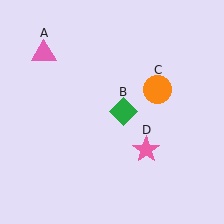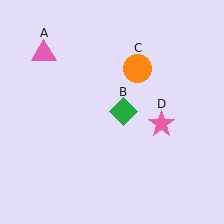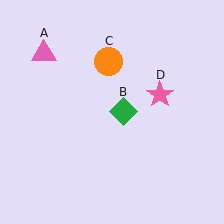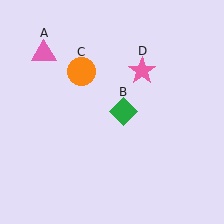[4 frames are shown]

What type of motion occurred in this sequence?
The orange circle (object C), pink star (object D) rotated counterclockwise around the center of the scene.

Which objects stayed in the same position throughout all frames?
Pink triangle (object A) and green diamond (object B) remained stationary.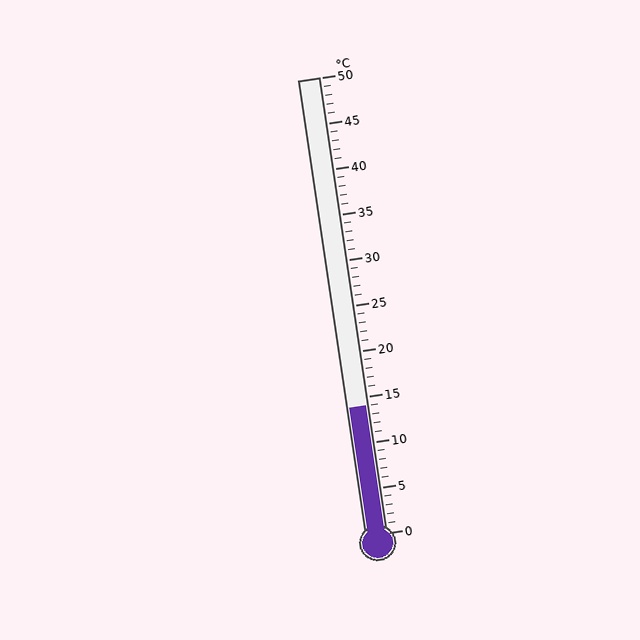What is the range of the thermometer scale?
The thermometer scale ranges from 0°C to 50°C.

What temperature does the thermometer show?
The thermometer shows approximately 14°C.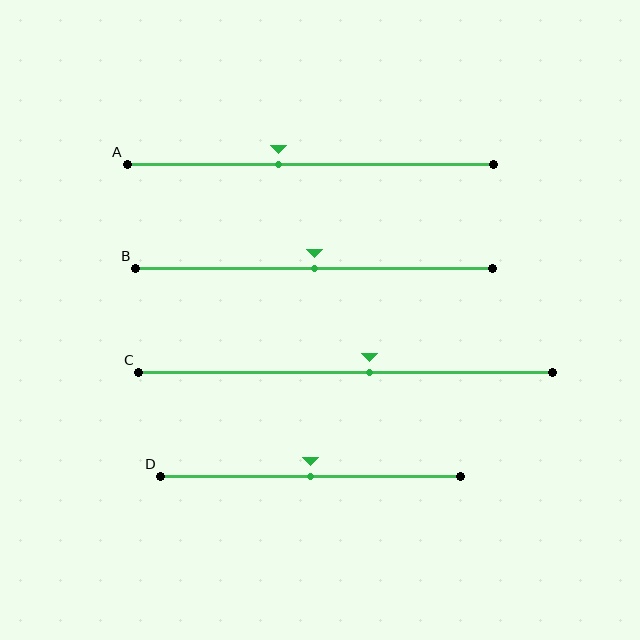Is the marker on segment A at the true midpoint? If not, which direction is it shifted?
No, the marker on segment A is shifted to the left by about 9% of the segment length.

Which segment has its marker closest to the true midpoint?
Segment B has its marker closest to the true midpoint.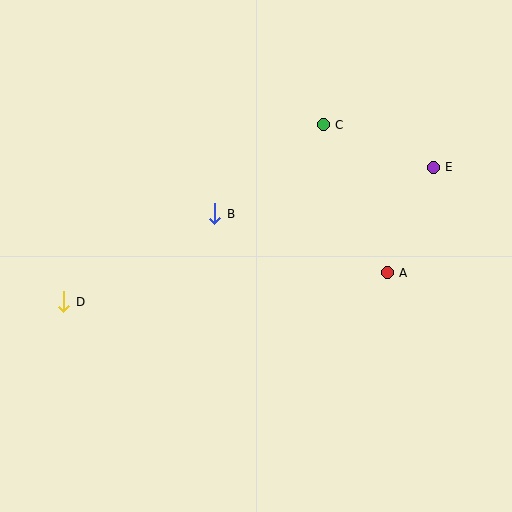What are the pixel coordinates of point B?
Point B is at (215, 214).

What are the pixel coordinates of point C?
Point C is at (323, 125).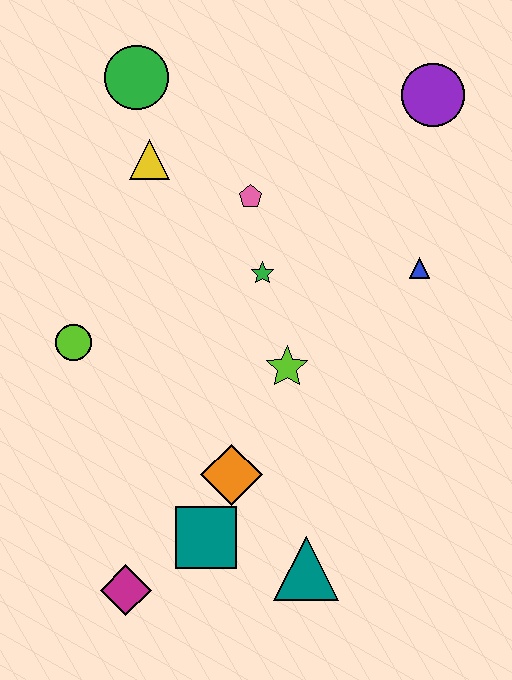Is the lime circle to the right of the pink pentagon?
No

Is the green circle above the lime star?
Yes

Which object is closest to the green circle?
The yellow triangle is closest to the green circle.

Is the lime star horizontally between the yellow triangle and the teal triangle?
Yes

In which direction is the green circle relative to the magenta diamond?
The green circle is above the magenta diamond.